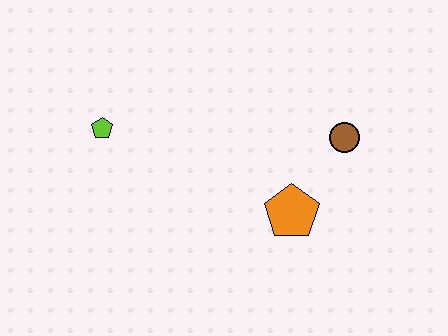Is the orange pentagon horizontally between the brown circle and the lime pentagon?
Yes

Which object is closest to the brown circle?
The orange pentagon is closest to the brown circle.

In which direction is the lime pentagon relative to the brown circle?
The lime pentagon is to the left of the brown circle.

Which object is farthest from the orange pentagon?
The lime pentagon is farthest from the orange pentagon.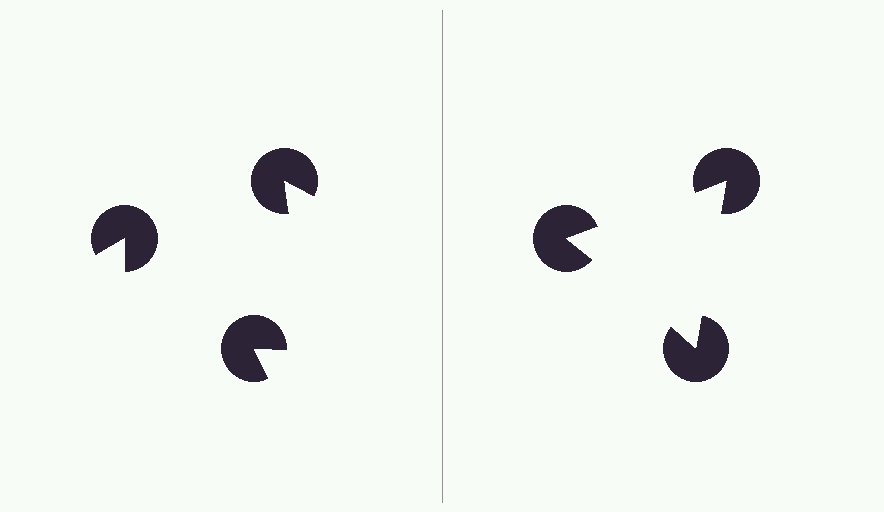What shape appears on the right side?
An illusory triangle.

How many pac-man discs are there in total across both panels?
6 — 3 on each side.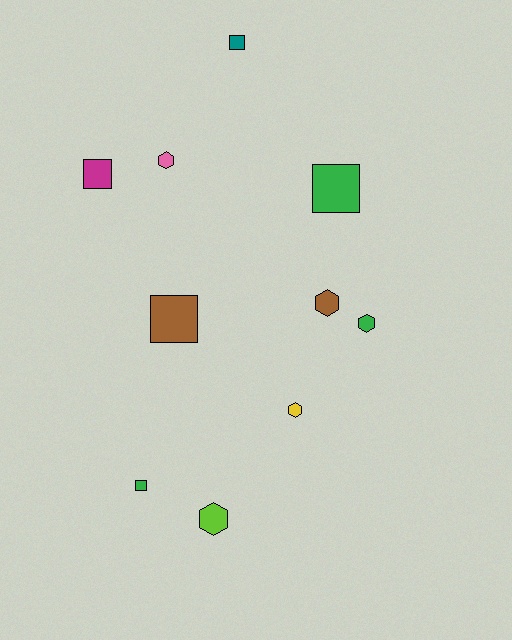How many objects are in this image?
There are 10 objects.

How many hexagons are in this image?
There are 5 hexagons.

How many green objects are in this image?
There are 3 green objects.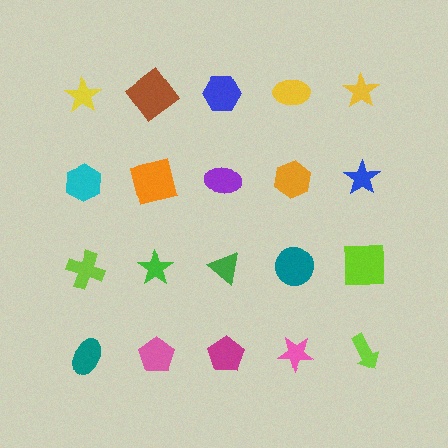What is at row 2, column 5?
A blue star.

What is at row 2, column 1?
A cyan hexagon.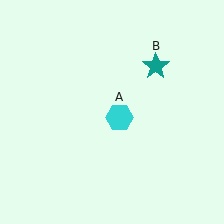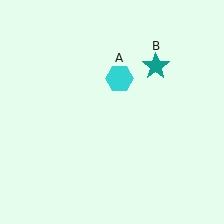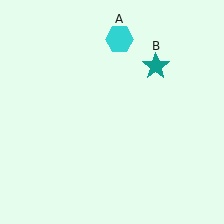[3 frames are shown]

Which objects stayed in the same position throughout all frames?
Teal star (object B) remained stationary.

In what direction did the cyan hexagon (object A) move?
The cyan hexagon (object A) moved up.